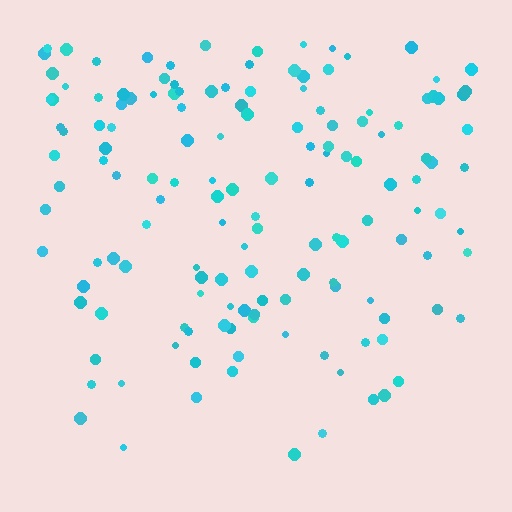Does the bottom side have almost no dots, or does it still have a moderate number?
Still a moderate number, just noticeably fewer than the top.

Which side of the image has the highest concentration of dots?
The top.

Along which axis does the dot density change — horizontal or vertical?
Vertical.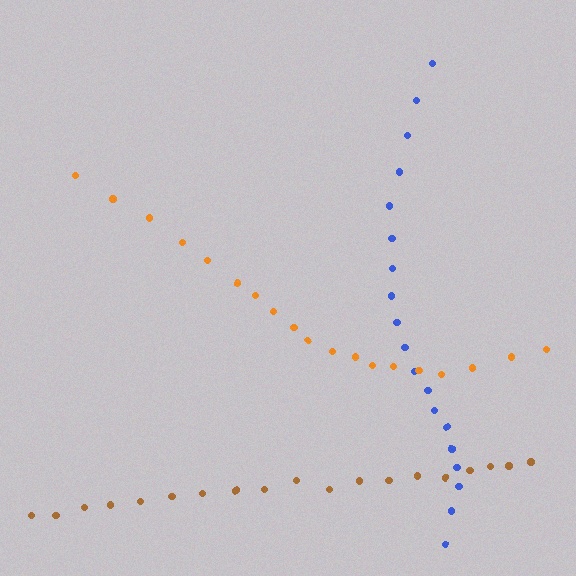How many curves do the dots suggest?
There are 3 distinct paths.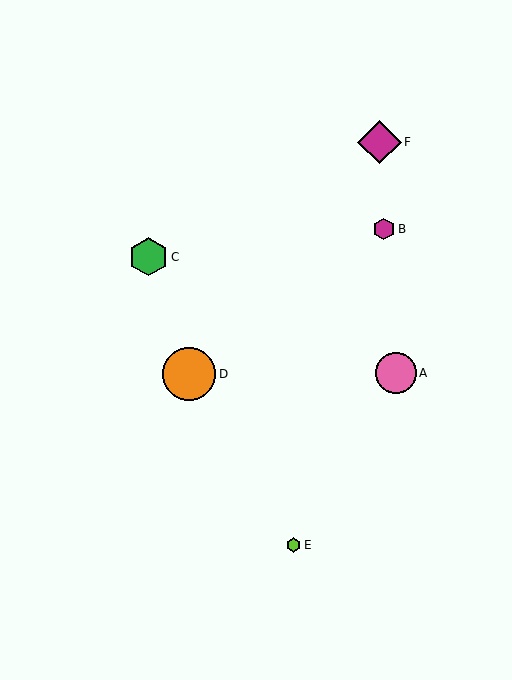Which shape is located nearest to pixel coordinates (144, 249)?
The green hexagon (labeled C) at (149, 257) is nearest to that location.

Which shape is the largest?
The orange circle (labeled D) is the largest.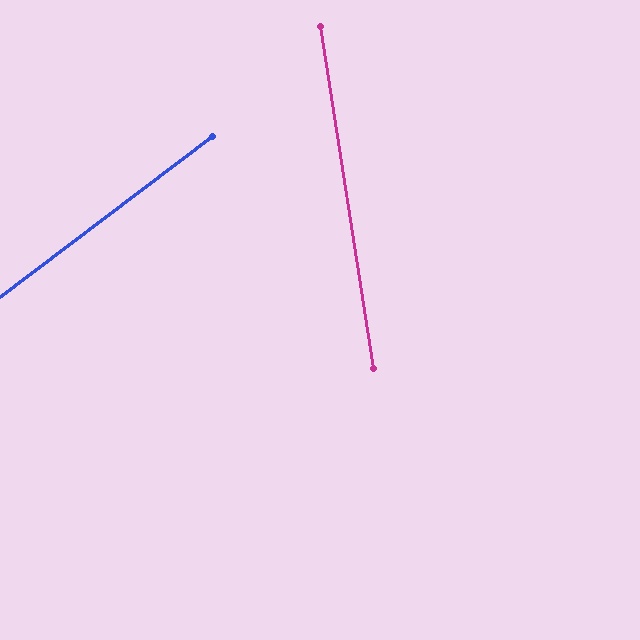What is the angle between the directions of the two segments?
Approximately 62 degrees.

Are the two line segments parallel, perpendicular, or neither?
Neither parallel nor perpendicular — they differ by about 62°.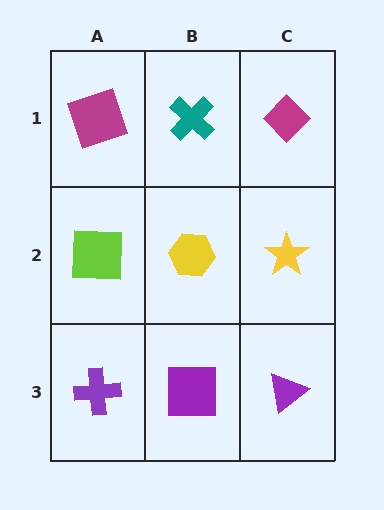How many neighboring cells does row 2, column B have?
4.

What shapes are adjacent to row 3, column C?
A yellow star (row 2, column C), a purple square (row 3, column B).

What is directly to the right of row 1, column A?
A teal cross.